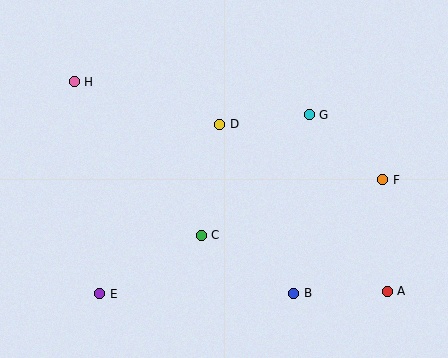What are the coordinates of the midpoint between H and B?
The midpoint between H and B is at (184, 187).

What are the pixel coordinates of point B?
Point B is at (294, 293).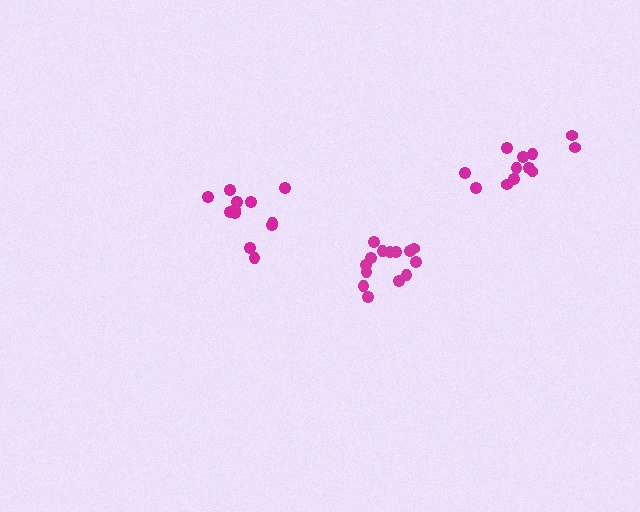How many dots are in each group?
Group 1: 12 dots, Group 2: 12 dots, Group 3: 14 dots (38 total).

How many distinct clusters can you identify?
There are 3 distinct clusters.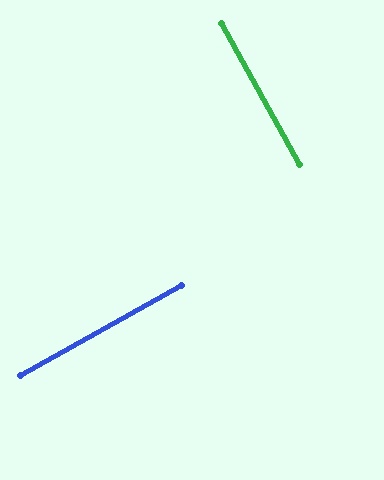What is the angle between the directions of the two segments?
Approximately 90 degrees.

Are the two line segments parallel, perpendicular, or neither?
Perpendicular — they meet at approximately 90°.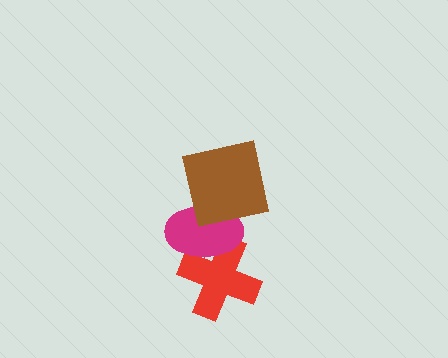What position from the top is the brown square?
The brown square is 1st from the top.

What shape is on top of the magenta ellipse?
The brown square is on top of the magenta ellipse.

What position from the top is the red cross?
The red cross is 3rd from the top.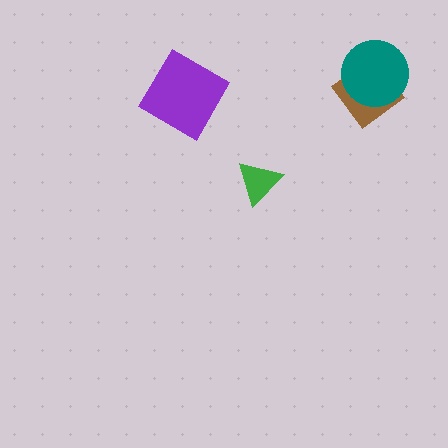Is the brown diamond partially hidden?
Yes, it is partially covered by another shape.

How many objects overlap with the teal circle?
1 object overlaps with the teal circle.